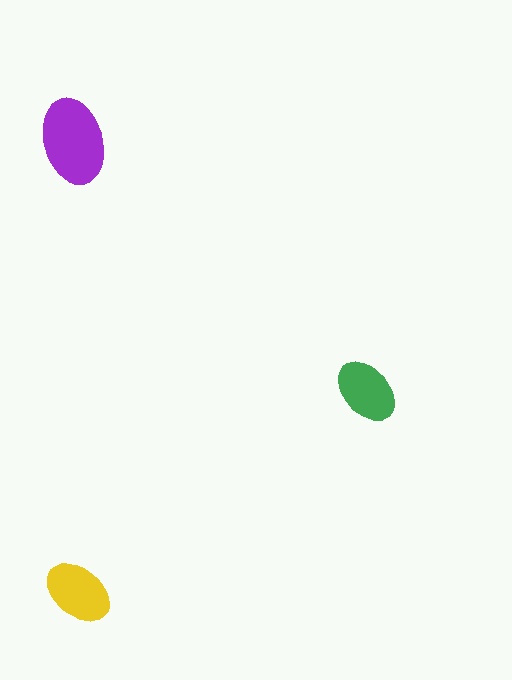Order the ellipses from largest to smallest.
the purple one, the yellow one, the green one.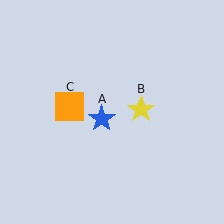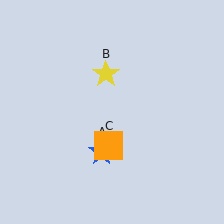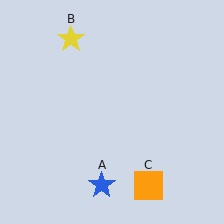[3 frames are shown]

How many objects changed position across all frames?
3 objects changed position: blue star (object A), yellow star (object B), orange square (object C).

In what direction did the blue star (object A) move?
The blue star (object A) moved down.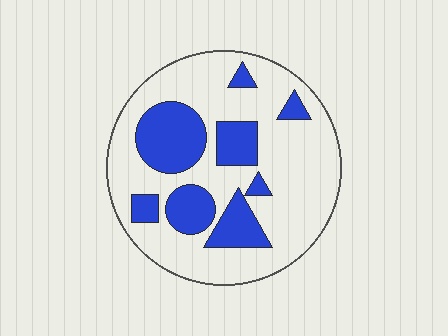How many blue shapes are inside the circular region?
8.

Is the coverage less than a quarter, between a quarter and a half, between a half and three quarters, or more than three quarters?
Between a quarter and a half.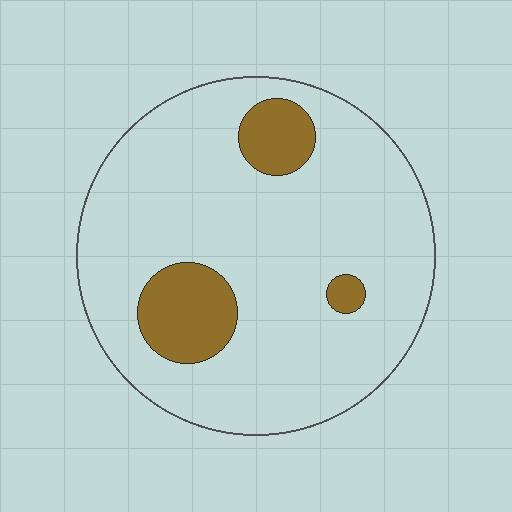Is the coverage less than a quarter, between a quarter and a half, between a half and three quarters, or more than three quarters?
Less than a quarter.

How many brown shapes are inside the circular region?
3.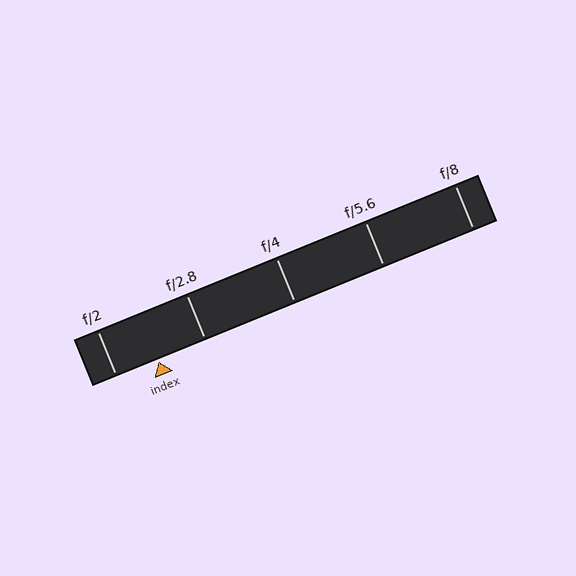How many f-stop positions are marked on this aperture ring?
There are 5 f-stop positions marked.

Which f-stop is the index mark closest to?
The index mark is closest to f/2.